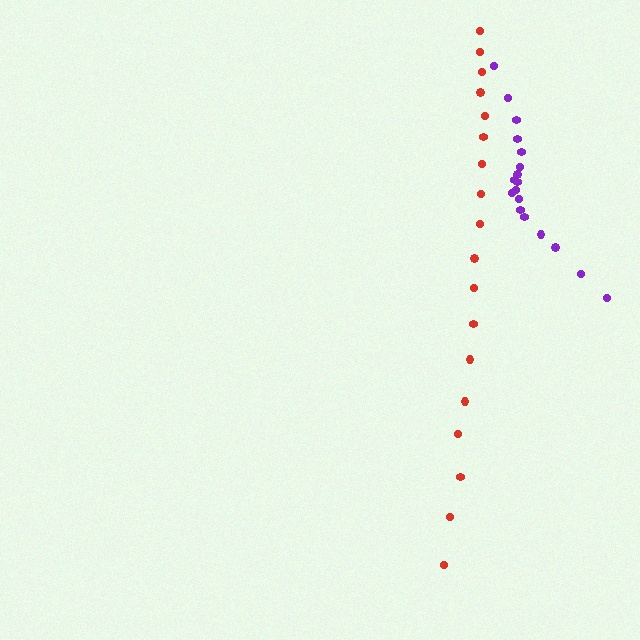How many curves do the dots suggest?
There are 2 distinct paths.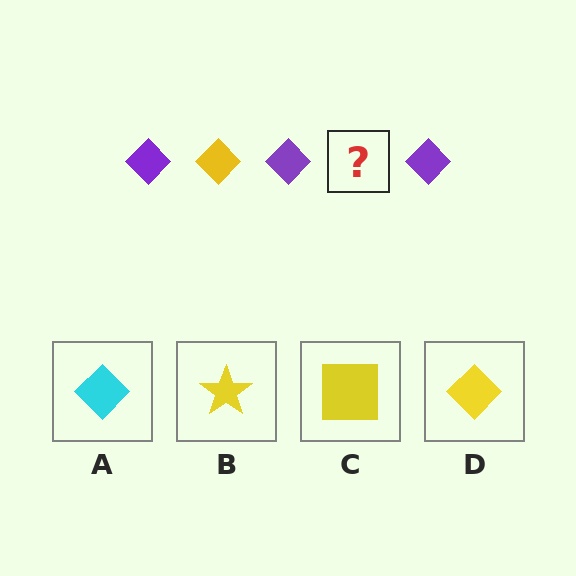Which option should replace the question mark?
Option D.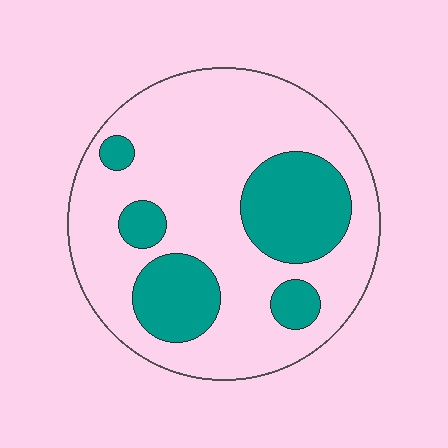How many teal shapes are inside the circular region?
5.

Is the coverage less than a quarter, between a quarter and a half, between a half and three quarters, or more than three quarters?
Between a quarter and a half.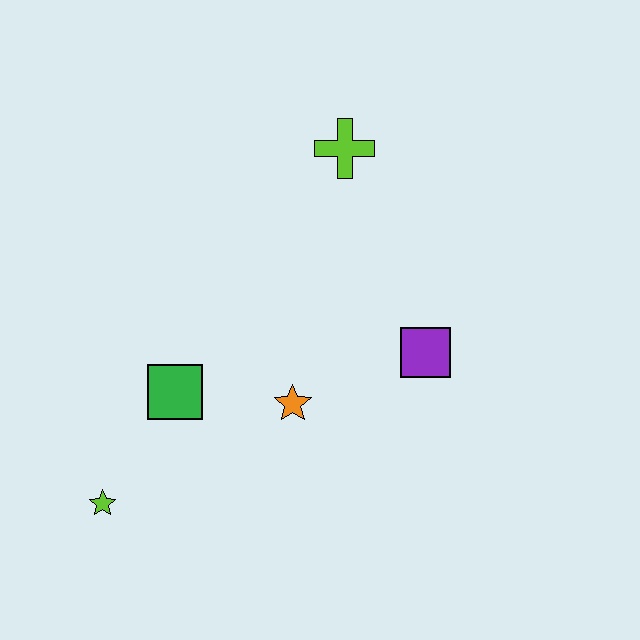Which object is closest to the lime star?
The green square is closest to the lime star.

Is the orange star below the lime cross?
Yes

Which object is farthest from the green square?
The lime cross is farthest from the green square.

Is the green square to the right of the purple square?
No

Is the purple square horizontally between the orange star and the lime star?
No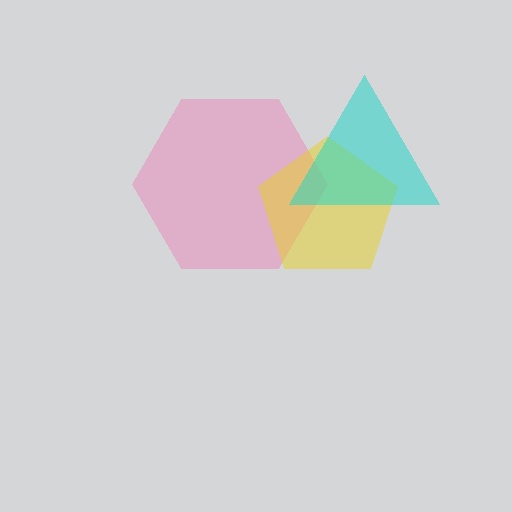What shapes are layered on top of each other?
The layered shapes are: a pink hexagon, a yellow pentagon, a cyan triangle.